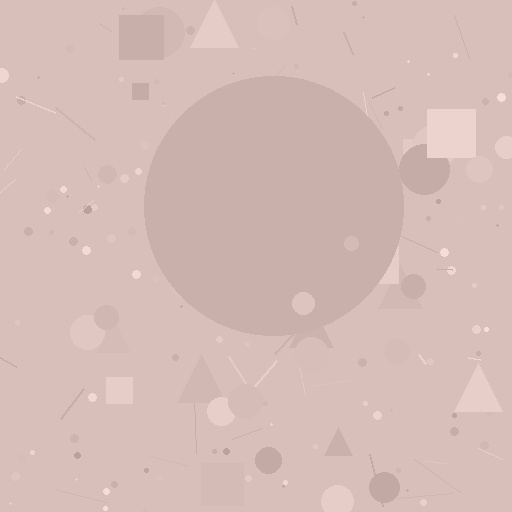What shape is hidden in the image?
A circle is hidden in the image.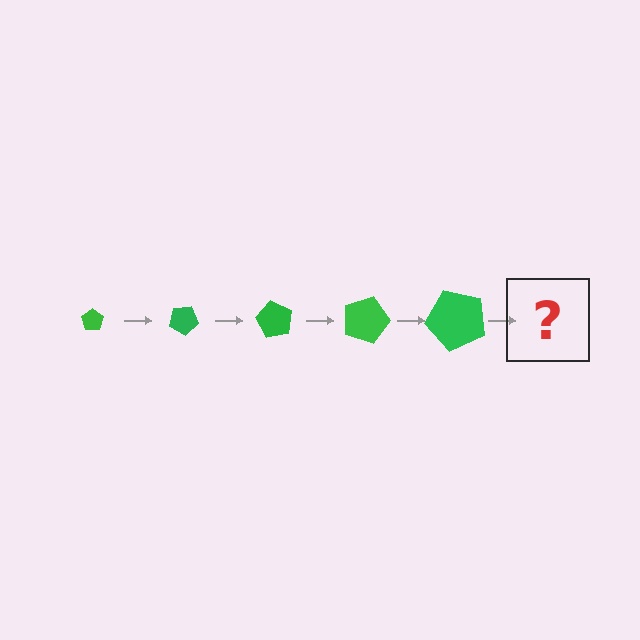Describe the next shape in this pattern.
It should be a pentagon, larger than the previous one and rotated 150 degrees from the start.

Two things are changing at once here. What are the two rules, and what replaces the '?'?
The two rules are that the pentagon grows larger each step and it rotates 30 degrees each step. The '?' should be a pentagon, larger than the previous one and rotated 150 degrees from the start.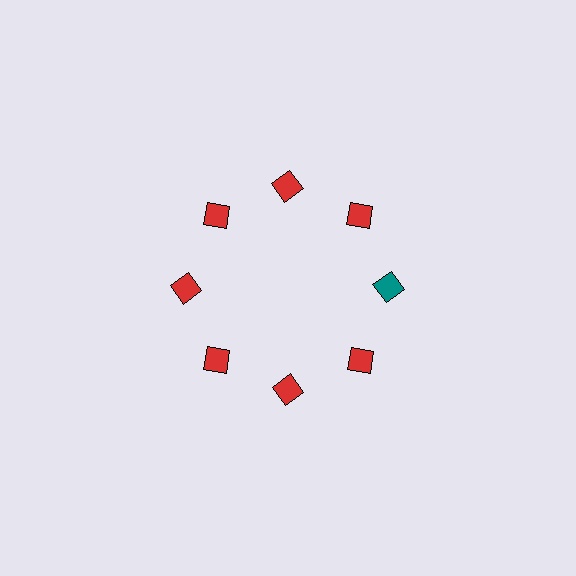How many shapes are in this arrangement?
There are 8 shapes arranged in a ring pattern.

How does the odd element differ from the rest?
It has a different color: teal instead of red.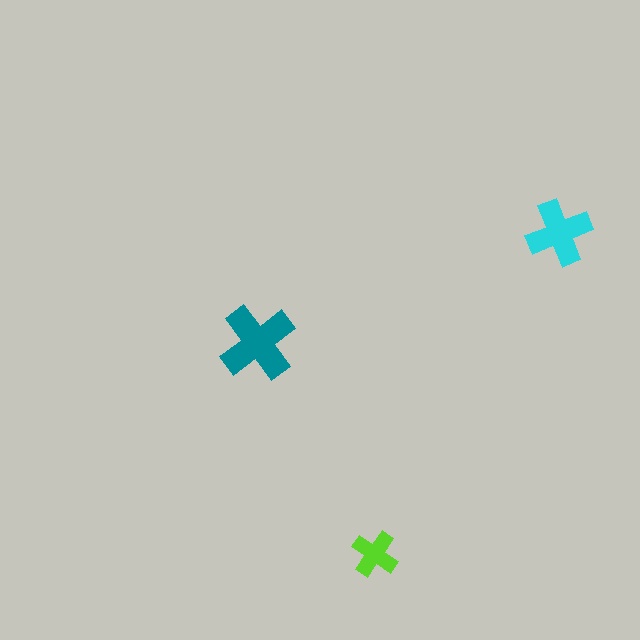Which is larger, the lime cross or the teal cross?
The teal one.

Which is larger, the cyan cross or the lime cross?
The cyan one.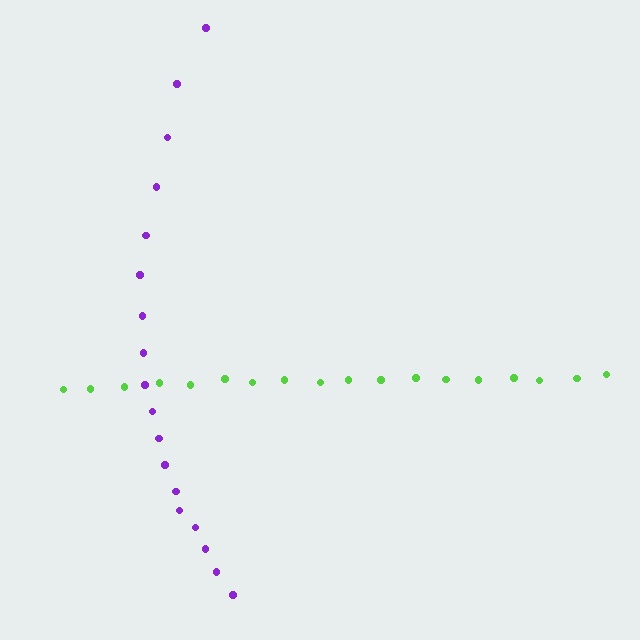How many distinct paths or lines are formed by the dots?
There are 2 distinct paths.